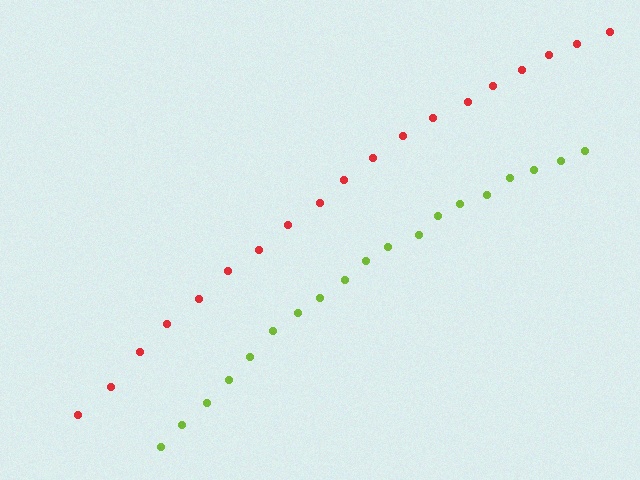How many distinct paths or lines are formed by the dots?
There are 2 distinct paths.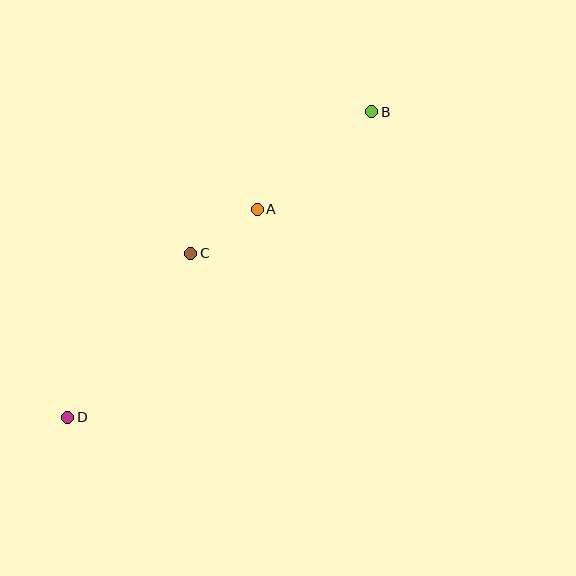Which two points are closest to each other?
Points A and C are closest to each other.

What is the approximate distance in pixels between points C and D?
The distance between C and D is approximately 205 pixels.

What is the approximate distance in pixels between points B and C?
The distance between B and C is approximately 230 pixels.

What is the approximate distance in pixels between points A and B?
The distance between A and B is approximately 150 pixels.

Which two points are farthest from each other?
Points B and D are farthest from each other.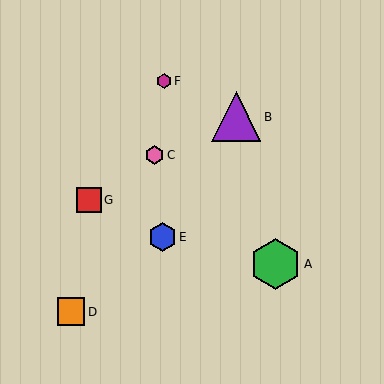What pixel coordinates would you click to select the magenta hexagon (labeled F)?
Click at (164, 81) to select the magenta hexagon F.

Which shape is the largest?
The green hexagon (labeled A) is the largest.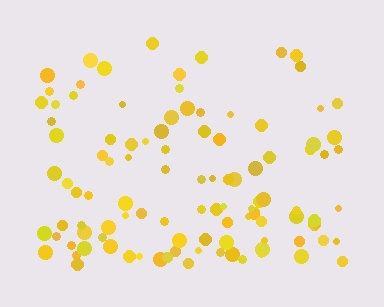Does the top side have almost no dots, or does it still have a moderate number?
Still a moderate number, just noticeably fewer than the bottom.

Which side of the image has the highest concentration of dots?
The bottom.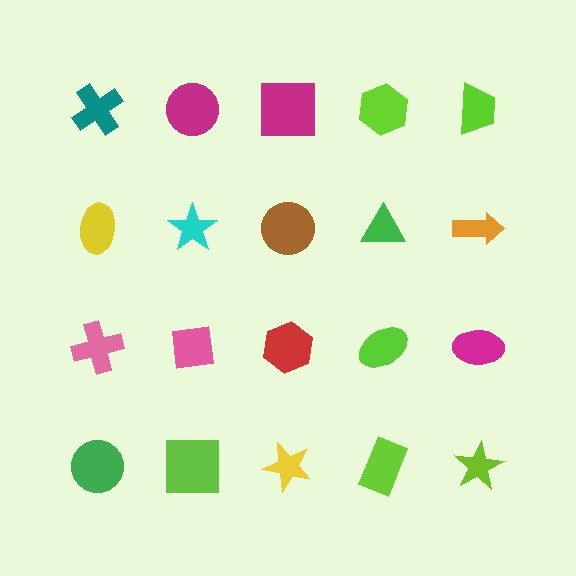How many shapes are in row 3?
5 shapes.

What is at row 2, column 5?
An orange arrow.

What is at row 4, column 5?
A lime star.